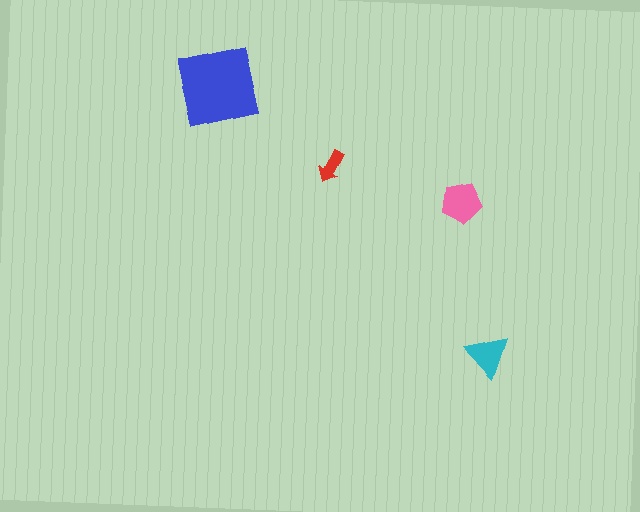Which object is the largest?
The blue square.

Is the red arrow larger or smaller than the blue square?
Smaller.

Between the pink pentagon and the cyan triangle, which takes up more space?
The pink pentagon.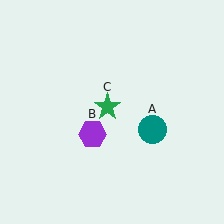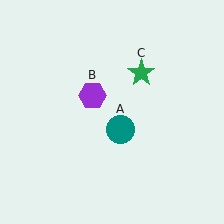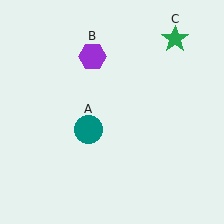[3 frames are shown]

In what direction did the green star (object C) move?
The green star (object C) moved up and to the right.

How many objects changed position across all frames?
3 objects changed position: teal circle (object A), purple hexagon (object B), green star (object C).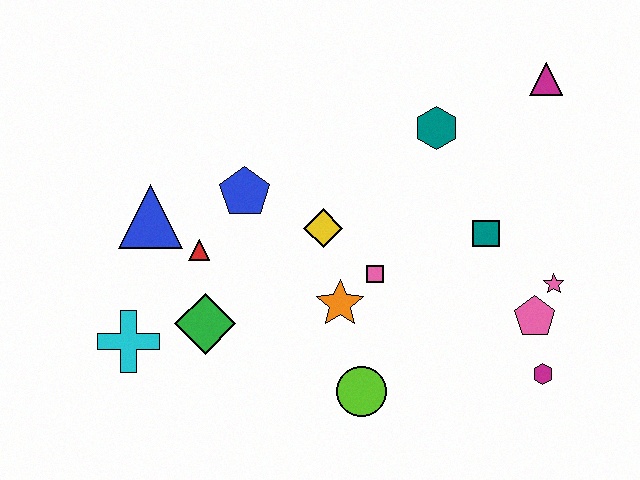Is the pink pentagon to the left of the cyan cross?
No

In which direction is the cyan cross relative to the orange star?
The cyan cross is to the left of the orange star.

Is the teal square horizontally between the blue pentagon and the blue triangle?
No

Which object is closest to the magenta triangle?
The teal hexagon is closest to the magenta triangle.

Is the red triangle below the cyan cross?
No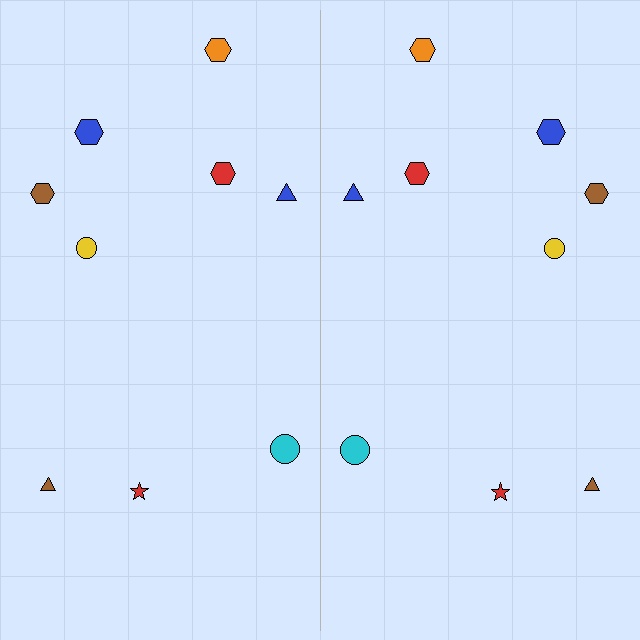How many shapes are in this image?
There are 18 shapes in this image.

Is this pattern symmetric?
Yes, this pattern has bilateral (reflection) symmetry.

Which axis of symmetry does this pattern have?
The pattern has a vertical axis of symmetry running through the center of the image.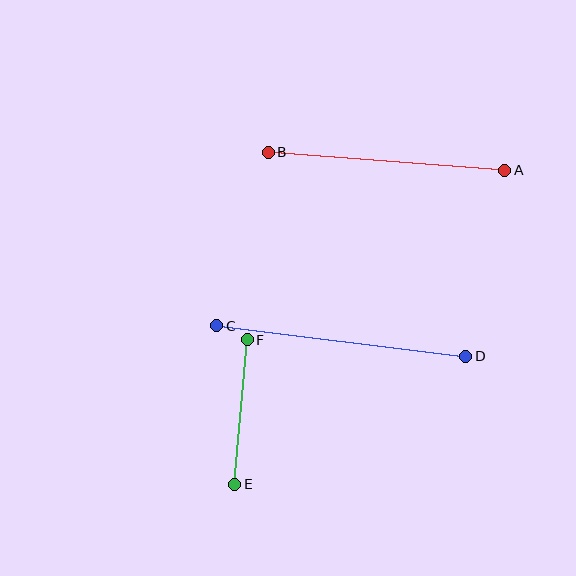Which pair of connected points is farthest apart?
Points C and D are farthest apart.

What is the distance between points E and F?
The distance is approximately 145 pixels.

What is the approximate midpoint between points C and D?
The midpoint is at approximately (341, 341) pixels.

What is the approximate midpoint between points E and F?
The midpoint is at approximately (241, 412) pixels.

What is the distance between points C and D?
The distance is approximately 251 pixels.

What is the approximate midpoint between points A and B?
The midpoint is at approximately (386, 161) pixels.